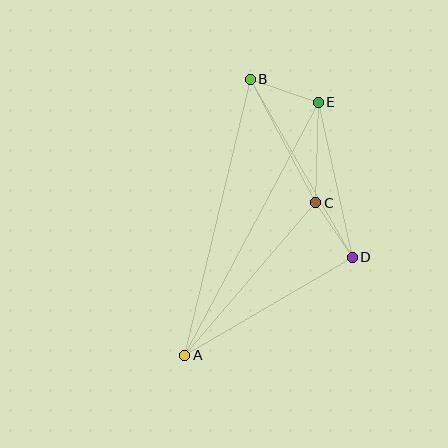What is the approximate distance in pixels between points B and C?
The distance between B and C is approximately 140 pixels.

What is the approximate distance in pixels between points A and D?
The distance between A and D is approximately 194 pixels.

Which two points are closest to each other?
Points C and D are closest to each other.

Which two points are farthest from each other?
Points A and E are farthest from each other.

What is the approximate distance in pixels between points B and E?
The distance between B and E is approximately 71 pixels.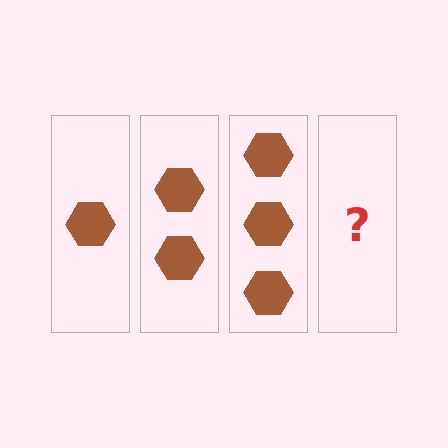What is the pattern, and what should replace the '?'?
The pattern is that each step adds one more hexagon. The '?' should be 4 hexagons.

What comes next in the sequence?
The next element should be 4 hexagons.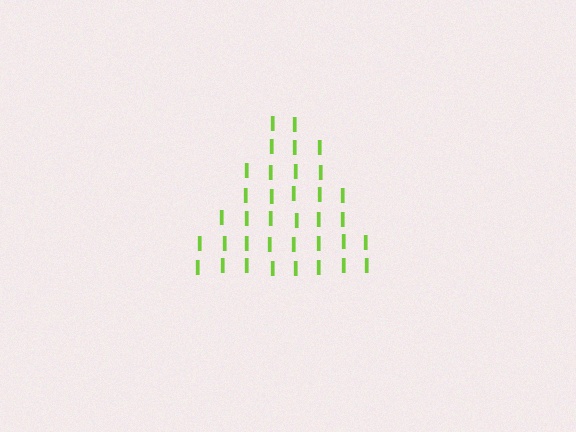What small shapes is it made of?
It is made of small letter I's.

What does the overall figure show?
The overall figure shows a triangle.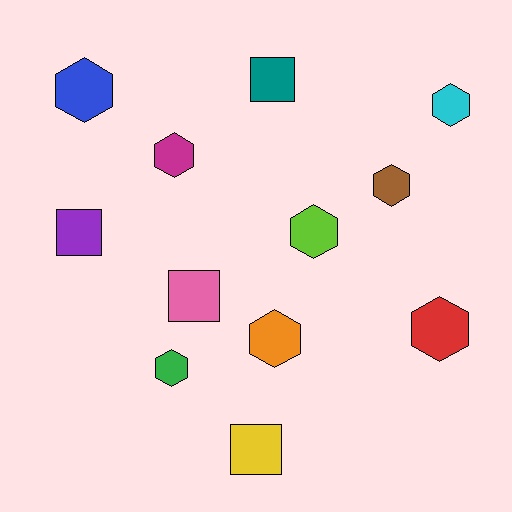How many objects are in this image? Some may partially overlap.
There are 12 objects.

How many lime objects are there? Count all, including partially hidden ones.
There is 1 lime object.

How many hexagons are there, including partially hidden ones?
There are 8 hexagons.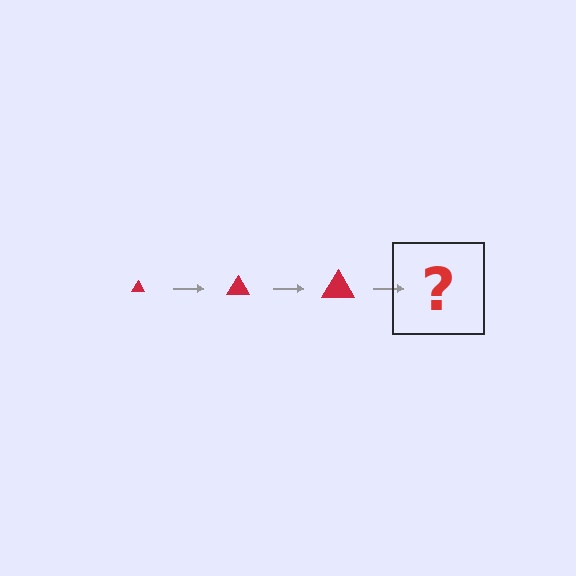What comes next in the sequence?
The next element should be a red triangle, larger than the previous one.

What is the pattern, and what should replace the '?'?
The pattern is that the triangle gets progressively larger each step. The '?' should be a red triangle, larger than the previous one.